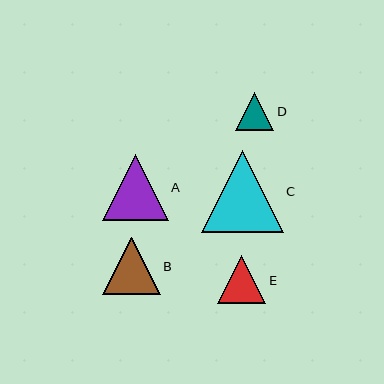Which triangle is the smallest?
Triangle D is the smallest with a size of approximately 38 pixels.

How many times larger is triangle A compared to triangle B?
Triangle A is approximately 1.2 times the size of triangle B.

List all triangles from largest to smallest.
From largest to smallest: C, A, B, E, D.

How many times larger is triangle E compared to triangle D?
Triangle E is approximately 1.2 times the size of triangle D.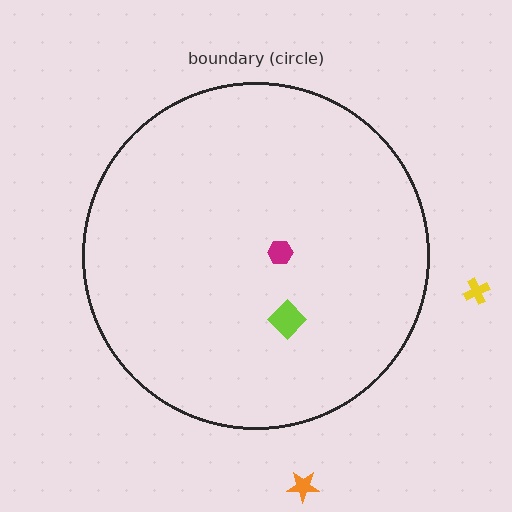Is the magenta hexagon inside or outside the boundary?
Inside.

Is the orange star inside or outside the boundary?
Outside.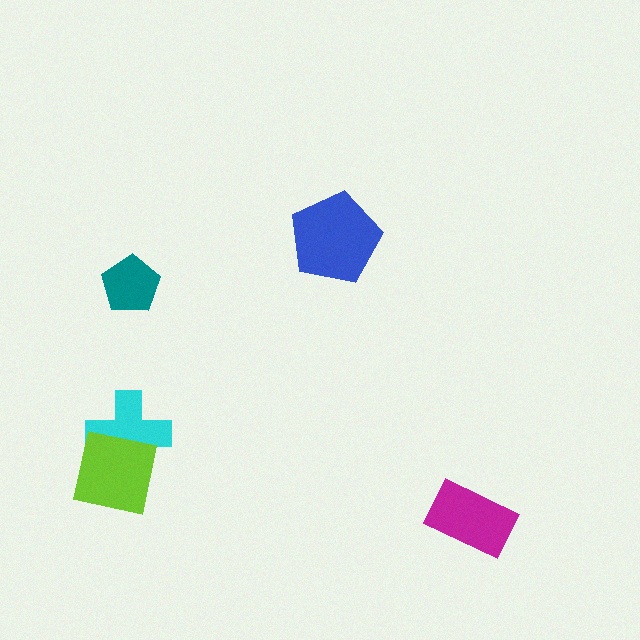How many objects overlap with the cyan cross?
1 object overlaps with the cyan cross.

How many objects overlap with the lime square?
1 object overlaps with the lime square.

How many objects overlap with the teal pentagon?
0 objects overlap with the teal pentagon.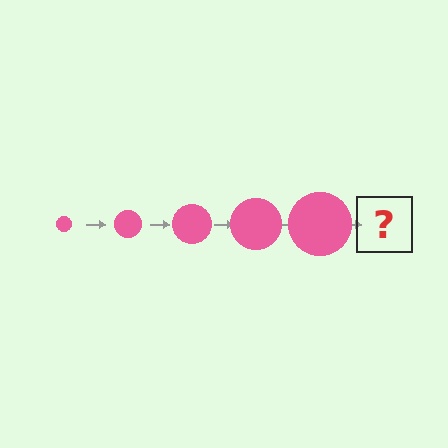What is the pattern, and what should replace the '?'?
The pattern is that the circle gets progressively larger each step. The '?' should be a pink circle, larger than the previous one.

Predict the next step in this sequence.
The next step is a pink circle, larger than the previous one.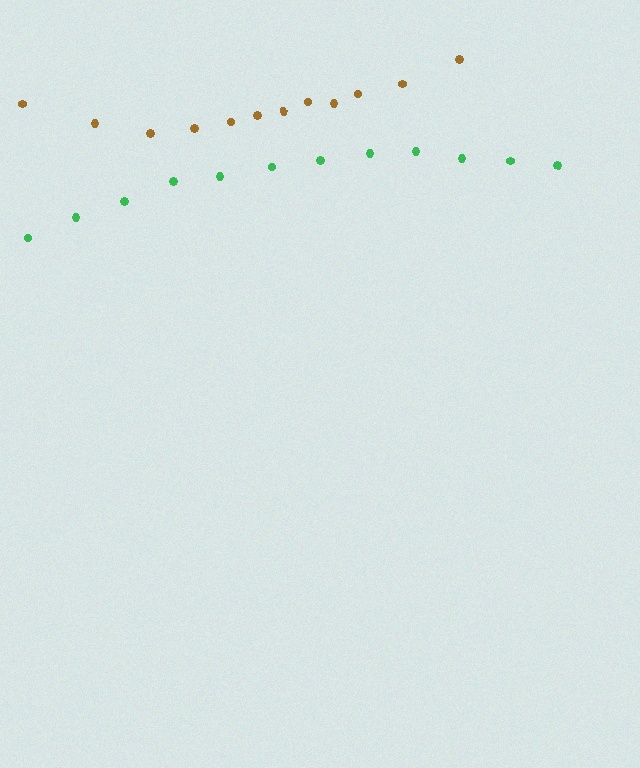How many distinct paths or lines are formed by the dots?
There are 2 distinct paths.